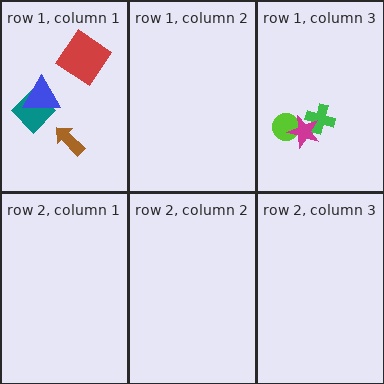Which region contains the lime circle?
The row 1, column 3 region.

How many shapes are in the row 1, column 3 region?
3.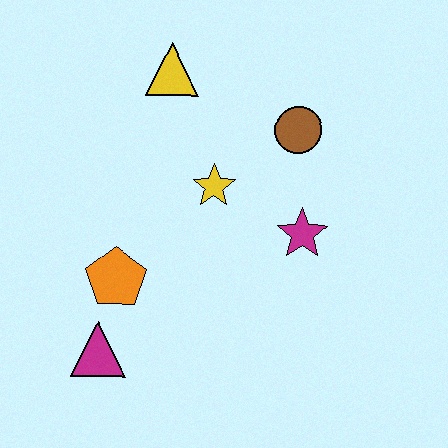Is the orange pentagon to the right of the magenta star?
No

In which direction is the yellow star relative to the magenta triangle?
The yellow star is above the magenta triangle.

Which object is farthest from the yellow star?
The magenta triangle is farthest from the yellow star.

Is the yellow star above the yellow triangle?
No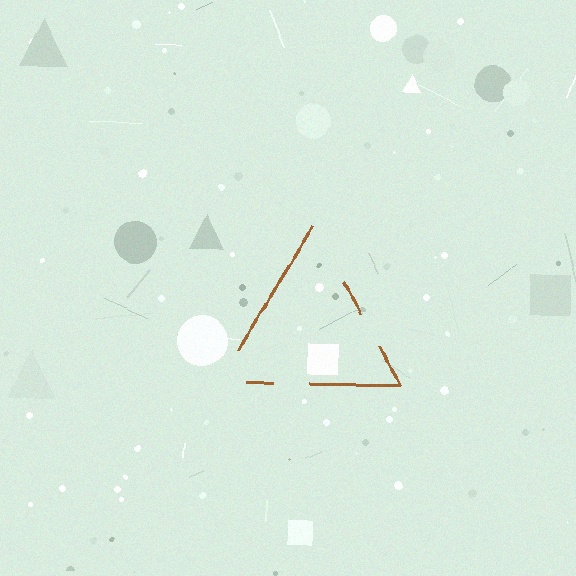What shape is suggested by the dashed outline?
The dashed outline suggests a triangle.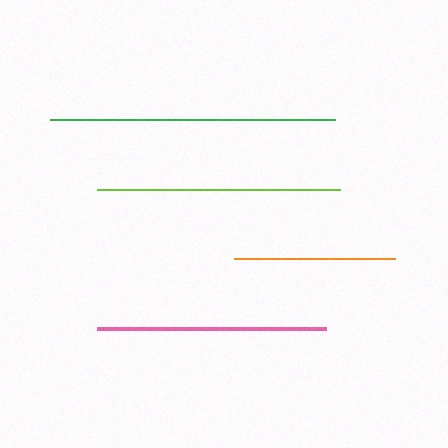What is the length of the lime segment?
The lime segment is approximately 242 pixels long.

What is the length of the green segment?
The green segment is approximately 285 pixels long.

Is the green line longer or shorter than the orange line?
The green line is longer than the orange line.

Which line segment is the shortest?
The orange line is the shortest at approximately 161 pixels.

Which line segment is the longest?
The green line is the longest at approximately 285 pixels.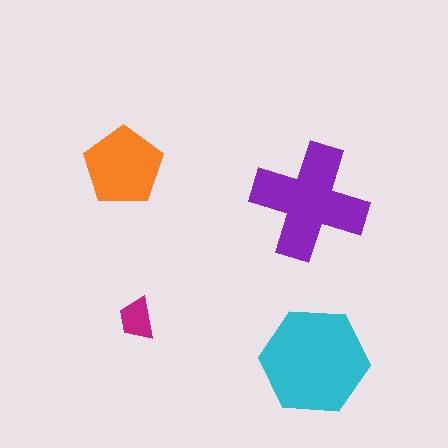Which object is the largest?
The cyan hexagon.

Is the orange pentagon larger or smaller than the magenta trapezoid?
Larger.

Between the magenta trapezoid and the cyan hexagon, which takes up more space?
The cyan hexagon.